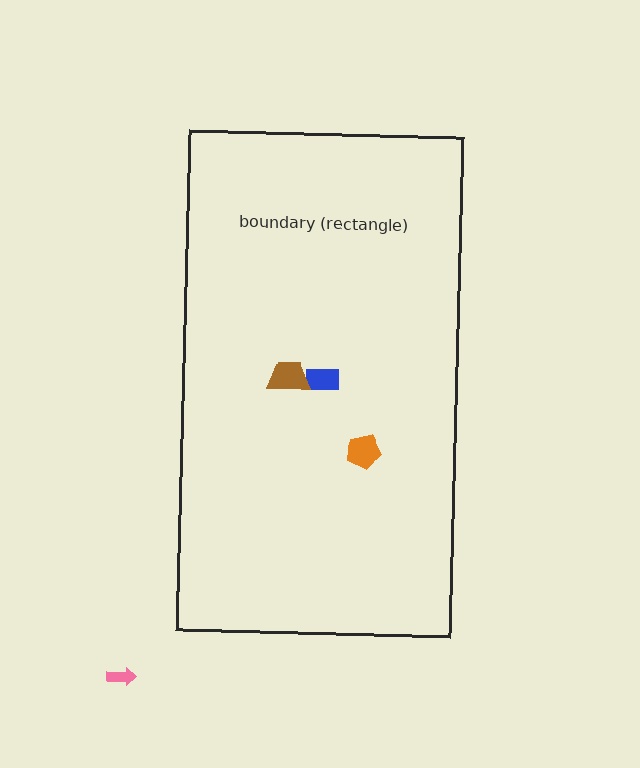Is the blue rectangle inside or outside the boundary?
Inside.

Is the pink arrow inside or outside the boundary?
Outside.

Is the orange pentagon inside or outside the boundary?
Inside.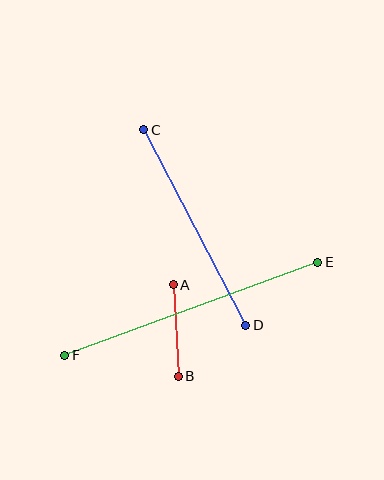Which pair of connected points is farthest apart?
Points E and F are farthest apart.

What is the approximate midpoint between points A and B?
The midpoint is at approximately (176, 331) pixels.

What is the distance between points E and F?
The distance is approximately 270 pixels.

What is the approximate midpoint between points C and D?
The midpoint is at approximately (195, 227) pixels.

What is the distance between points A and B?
The distance is approximately 92 pixels.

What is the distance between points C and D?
The distance is approximately 221 pixels.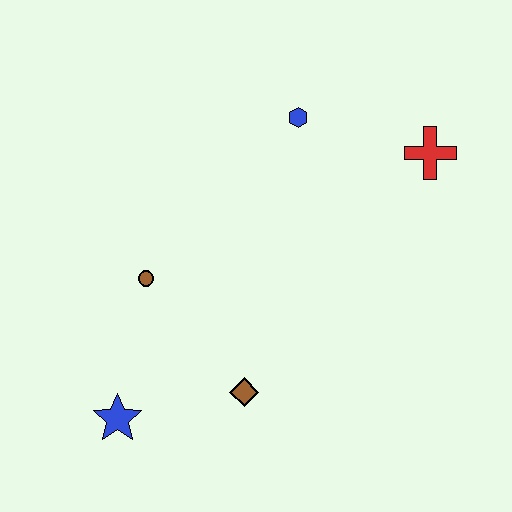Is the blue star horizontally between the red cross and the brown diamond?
No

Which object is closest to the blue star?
The brown diamond is closest to the blue star.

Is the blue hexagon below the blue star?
No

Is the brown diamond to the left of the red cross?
Yes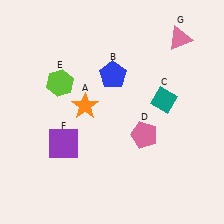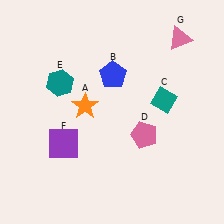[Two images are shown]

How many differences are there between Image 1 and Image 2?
There is 1 difference between the two images.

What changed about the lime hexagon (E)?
In Image 1, E is lime. In Image 2, it changed to teal.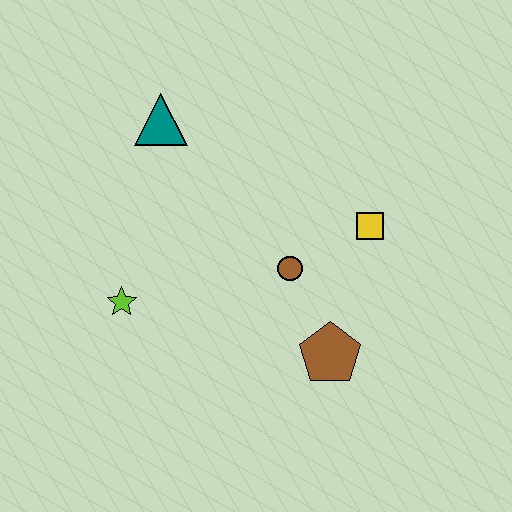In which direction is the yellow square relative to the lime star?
The yellow square is to the right of the lime star.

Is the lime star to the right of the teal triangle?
No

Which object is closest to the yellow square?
The brown circle is closest to the yellow square.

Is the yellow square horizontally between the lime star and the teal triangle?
No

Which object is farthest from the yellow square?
The lime star is farthest from the yellow square.